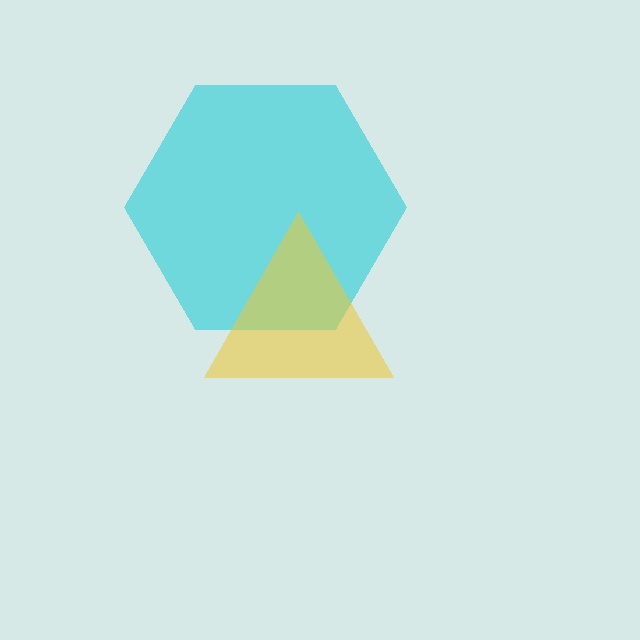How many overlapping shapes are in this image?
There are 2 overlapping shapes in the image.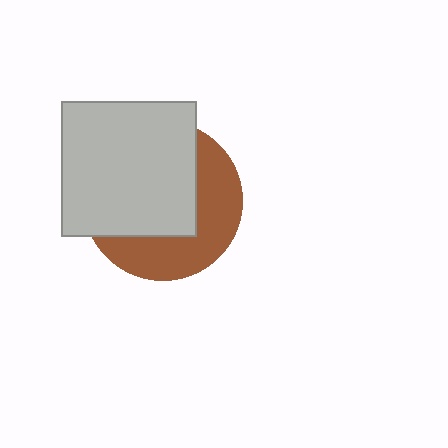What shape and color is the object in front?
The object in front is a light gray square.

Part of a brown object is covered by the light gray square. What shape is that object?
It is a circle.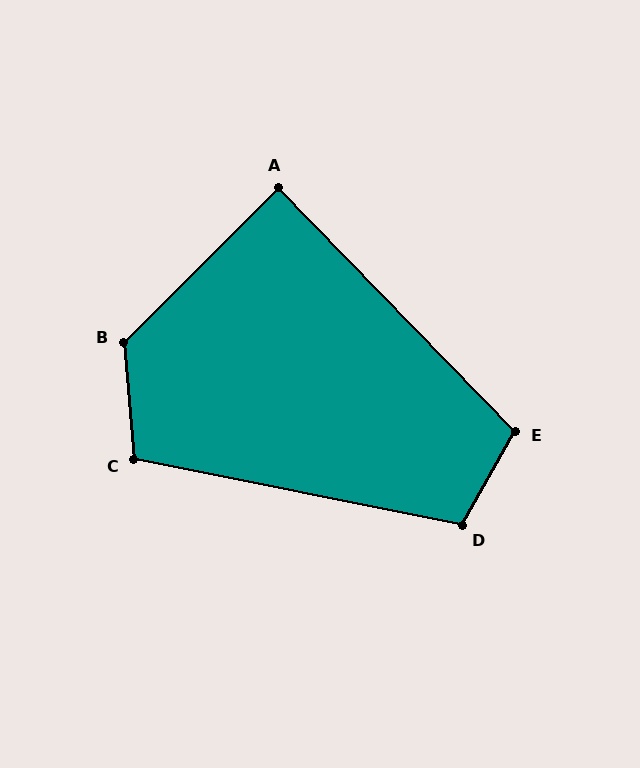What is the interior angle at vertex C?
Approximately 107 degrees (obtuse).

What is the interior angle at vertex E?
Approximately 107 degrees (obtuse).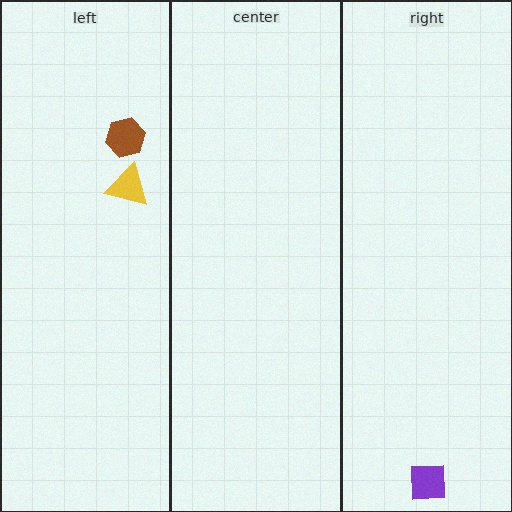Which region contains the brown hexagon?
The left region.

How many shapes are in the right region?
1.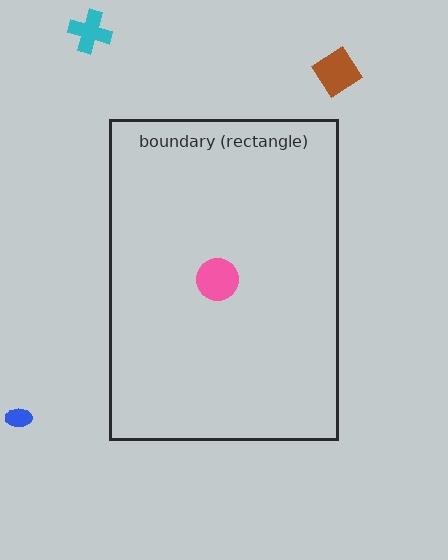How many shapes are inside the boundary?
1 inside, 3 outside.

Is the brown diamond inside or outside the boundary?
Outside.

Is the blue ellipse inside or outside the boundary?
Outside.